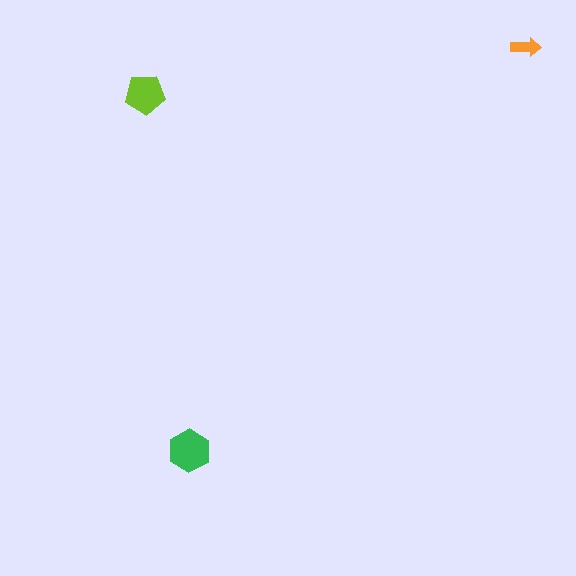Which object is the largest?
The green hexagon.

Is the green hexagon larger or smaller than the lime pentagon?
Larger.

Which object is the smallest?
The orange arrow.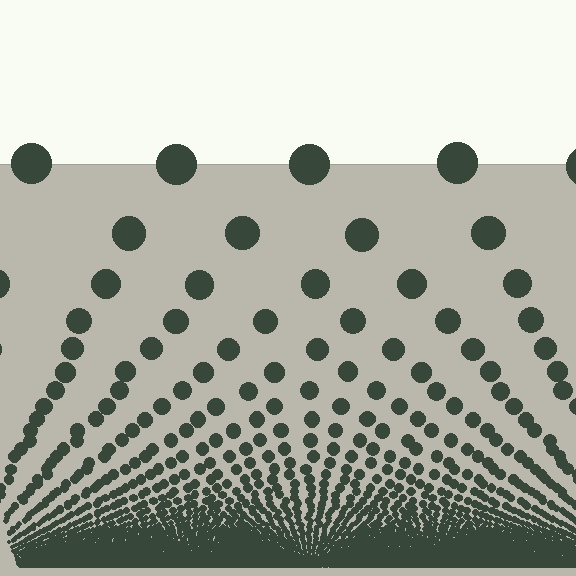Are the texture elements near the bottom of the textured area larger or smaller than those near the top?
Smaller. The gradient is inverted — elements near the bottom are smaller and denser.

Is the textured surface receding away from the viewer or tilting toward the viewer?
The surface appears to tilt toward the viewer. Texture elements get larger and sparser toward the top.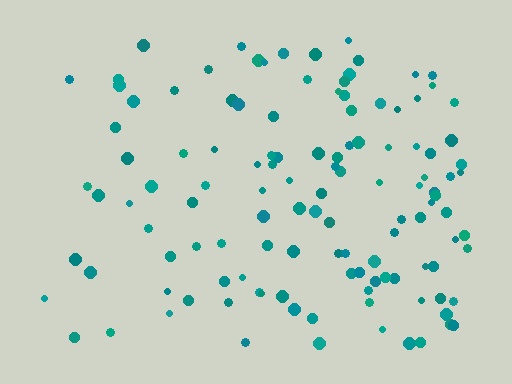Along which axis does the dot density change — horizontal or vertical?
Horizontal.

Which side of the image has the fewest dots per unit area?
The left.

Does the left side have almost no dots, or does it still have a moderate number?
Still a moderate number, just noticeably fewer than the right.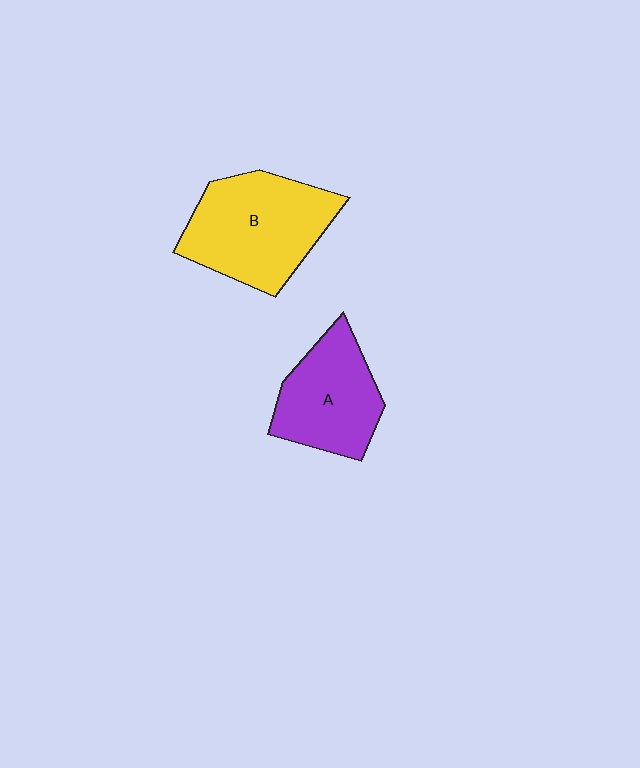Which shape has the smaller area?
Shape A (purple).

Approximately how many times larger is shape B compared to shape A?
Approximately 1.3 times.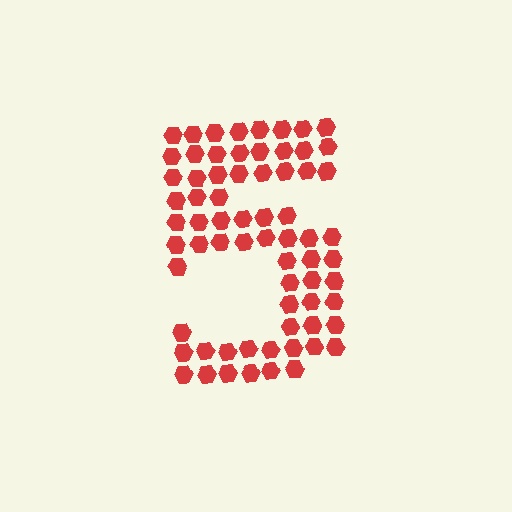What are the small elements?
The small elements are hexagons.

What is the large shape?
The large shape is the digit 5.